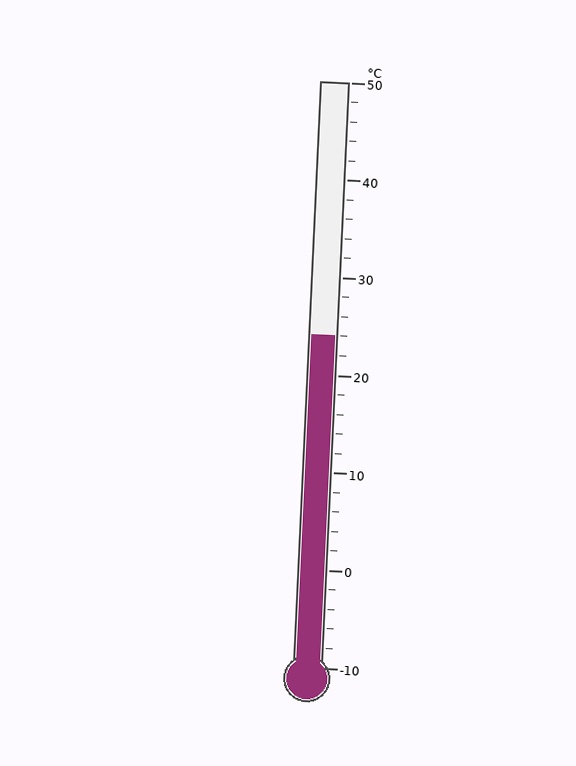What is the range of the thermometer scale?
The thermometer scale ranges from -10°C to 50°C.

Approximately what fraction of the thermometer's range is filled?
The thermometer is filled to approximately 55% of its range.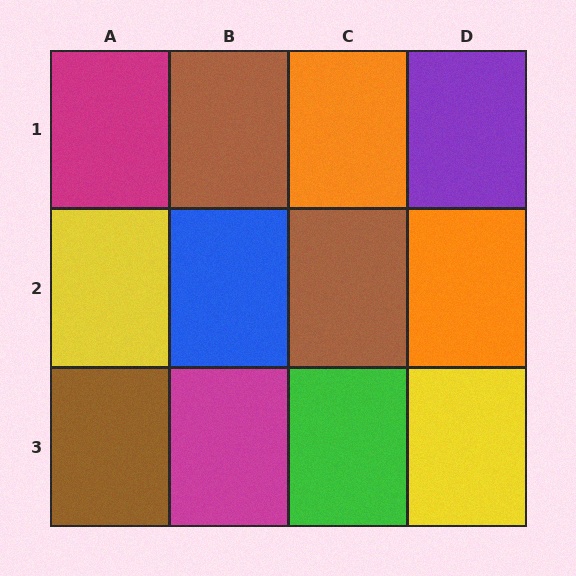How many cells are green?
1 cell is green.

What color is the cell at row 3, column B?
Magenta.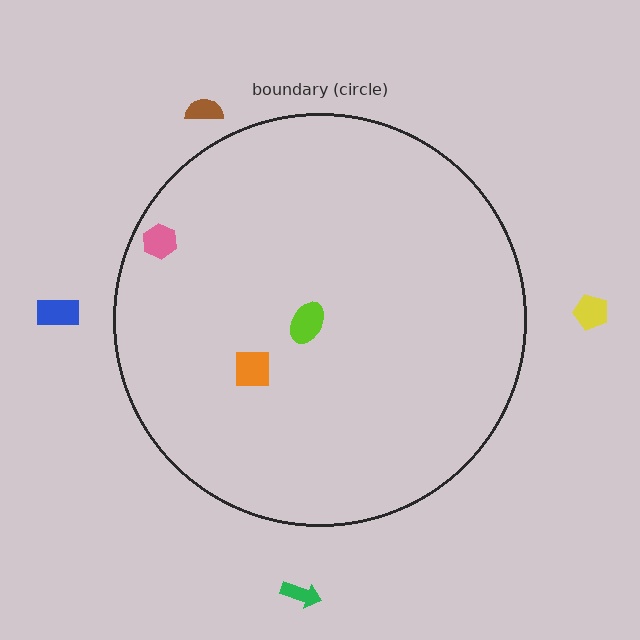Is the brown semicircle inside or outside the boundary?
Outside.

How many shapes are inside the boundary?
3 inside, 4 outside.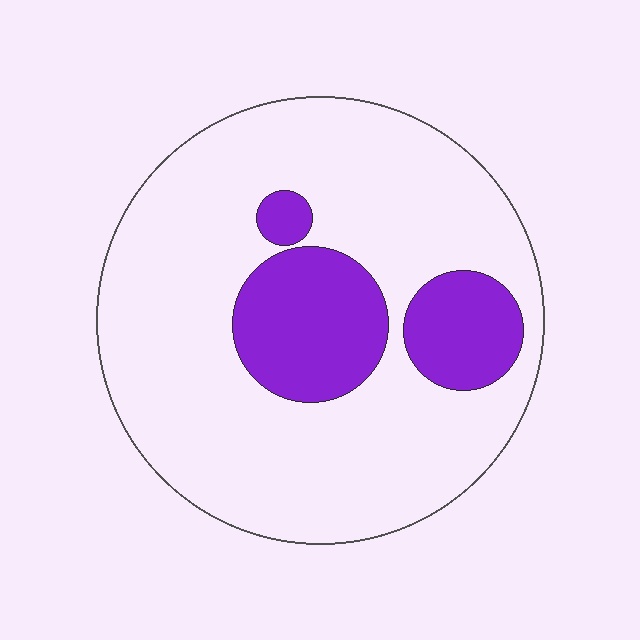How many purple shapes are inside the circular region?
3.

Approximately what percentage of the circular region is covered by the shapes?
Approximately 20%.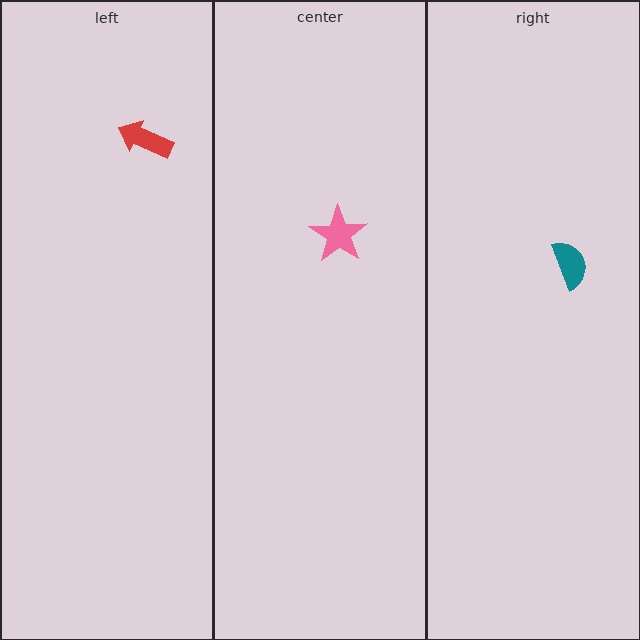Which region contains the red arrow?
The left region.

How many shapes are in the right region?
1.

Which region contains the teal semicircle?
The right region.